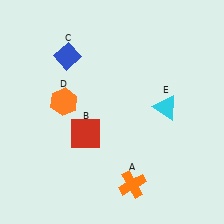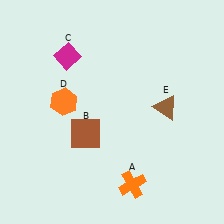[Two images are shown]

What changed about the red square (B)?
In Image 1, B is red. In Image 2, it changed to brown.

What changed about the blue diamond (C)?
In Image 1, C is blue. In Image 2, it changed to magenta.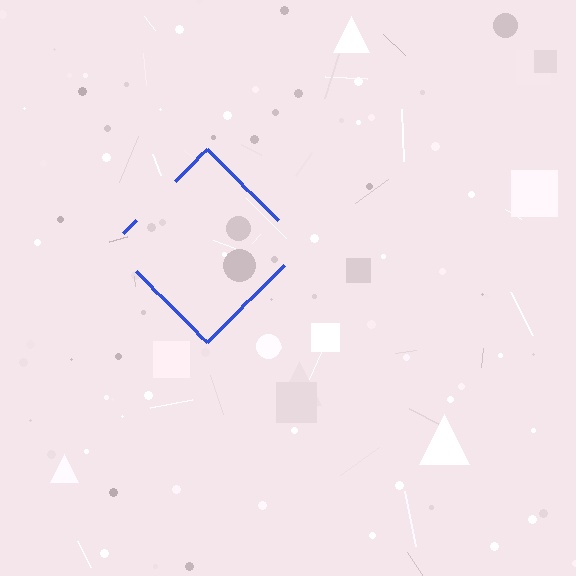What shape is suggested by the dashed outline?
The dashed outline suggests a diamond.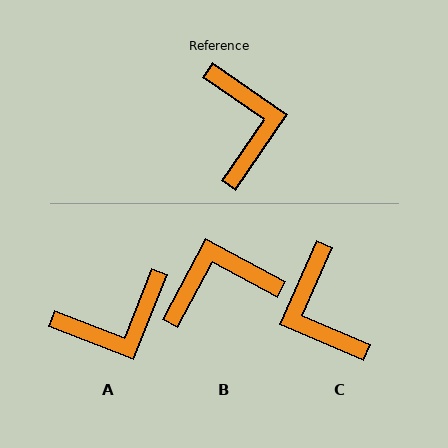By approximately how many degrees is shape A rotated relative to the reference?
Approximately 77 degrees clockwise.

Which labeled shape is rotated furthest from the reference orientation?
C, about 169 degrees away.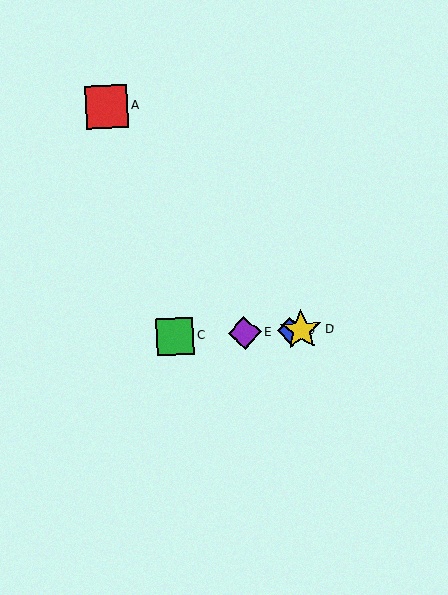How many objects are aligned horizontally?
4 objects (B, C, D, E) are aligned horizontally.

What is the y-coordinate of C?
Object C is at y≈337.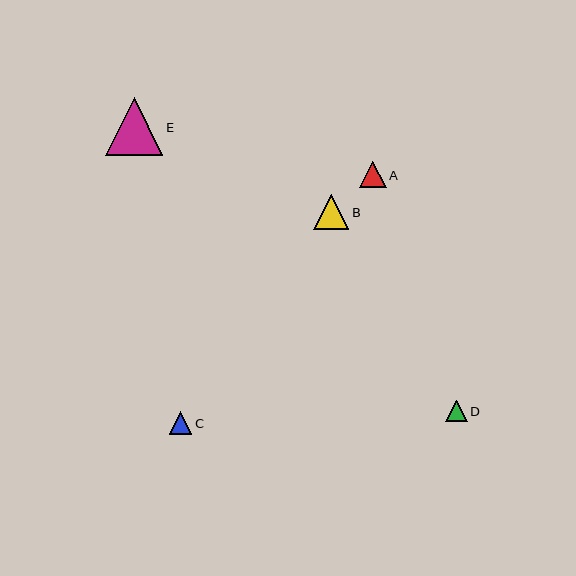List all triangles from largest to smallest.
From largest to smallest: E, B, A, C, D.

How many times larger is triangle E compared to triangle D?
Triangle E is approximately 2.7 times the size of triangle D.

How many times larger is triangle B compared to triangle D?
Triangle B is approximately 1.6 times the size of triangle D.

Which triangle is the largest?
Triangle E is the largest with a size of approximately 58 pixels.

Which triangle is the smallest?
Triangle D is the smallest with a size of approximately 21 pixels.